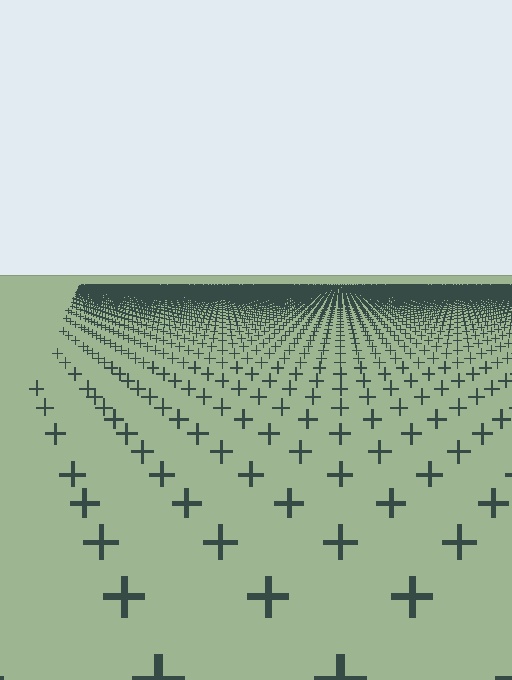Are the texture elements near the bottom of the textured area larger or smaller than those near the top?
Larger. Near the bottom, elements are closer to the viewer and appear at a bigger on-screen size.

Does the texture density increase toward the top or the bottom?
Density increases toward the top.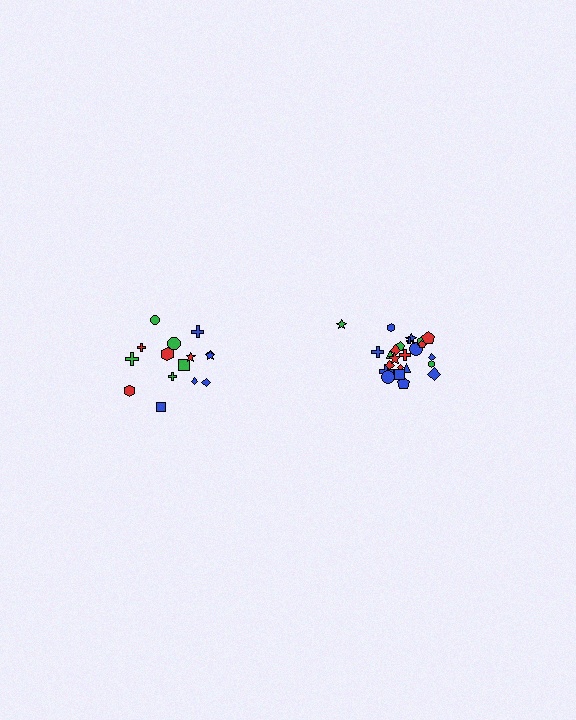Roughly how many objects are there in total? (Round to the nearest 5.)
Roughly 40 objects in total.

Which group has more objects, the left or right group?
The right group.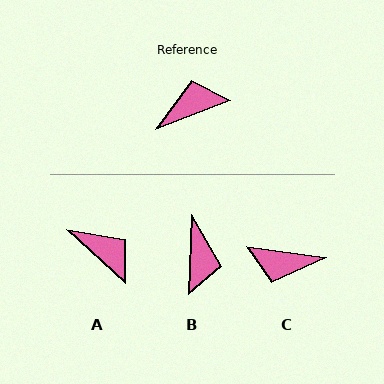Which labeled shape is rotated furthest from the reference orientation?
C, about 151 degrees away.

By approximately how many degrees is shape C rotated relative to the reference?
Approximately 151 degrees counter-clockwise.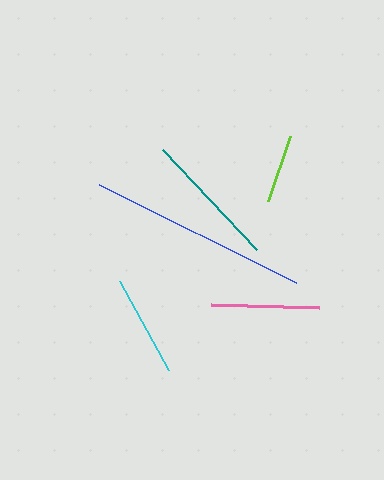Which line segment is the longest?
The blue line is the longest at approximately 219 pixels.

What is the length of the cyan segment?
The cyan segment is approximately 101 pixels long.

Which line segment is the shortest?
The lime line is the shortest at approximately 68 pixels.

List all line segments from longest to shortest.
From longest to shortest: blue, teal, pink, cyan, lime.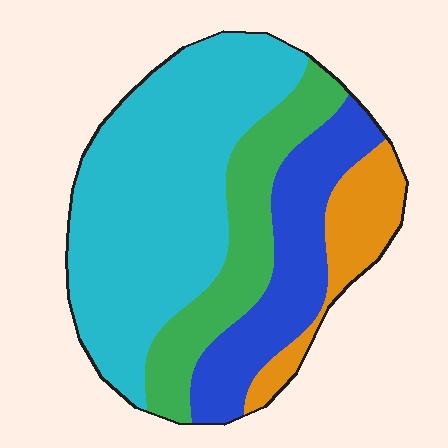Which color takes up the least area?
Orange, at roughly 10%.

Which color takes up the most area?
Cyan, at roughly 50%.